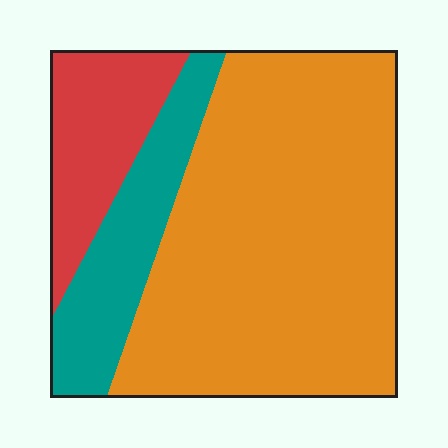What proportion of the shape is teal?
Teal covers around 20% of the shape.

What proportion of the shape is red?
Red covers roughly 15% of the shape.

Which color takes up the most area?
Orange, at roughly 65%.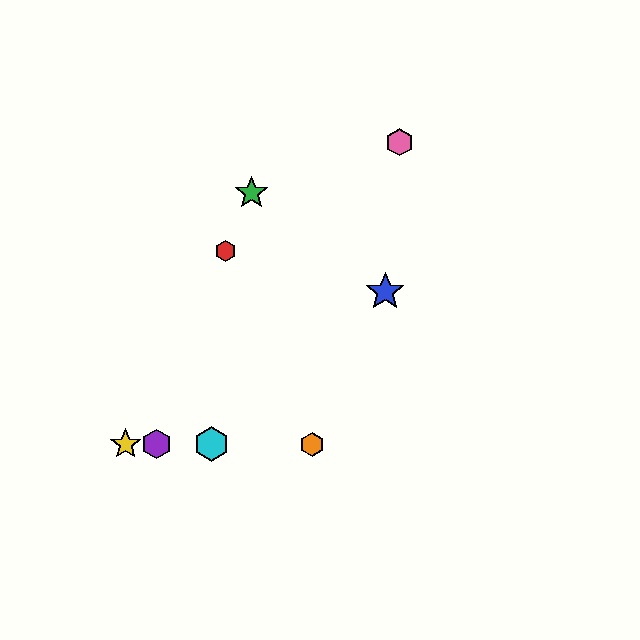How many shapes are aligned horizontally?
4 shapes (the yellow star, the purple hexagon, the orange hexagon, the cyan hexagon) are aligned horizontally.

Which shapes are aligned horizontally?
The yellow star, the purple hexagon, the orange hexagon, the cyan hexagon are aligned horizontally.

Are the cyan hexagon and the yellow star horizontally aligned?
Yes, both are at y≈444.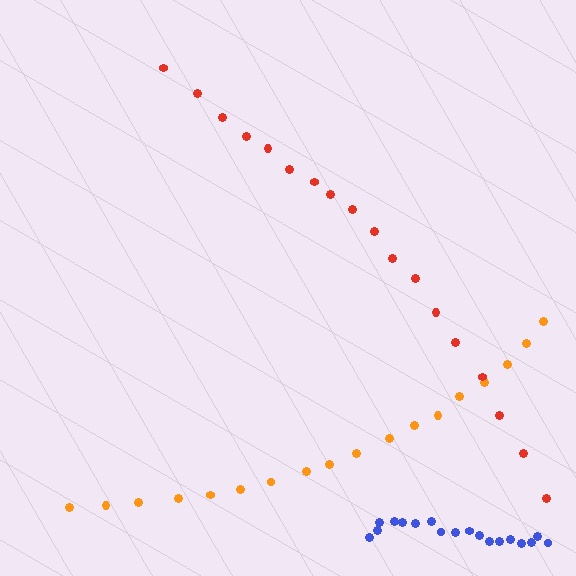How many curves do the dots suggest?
There are 3 distinct paths.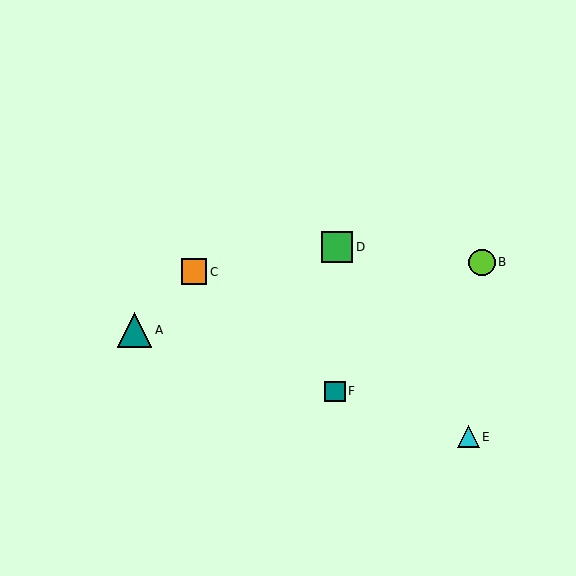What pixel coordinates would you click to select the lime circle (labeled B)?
Click at (482, 262) to select the lime circle B.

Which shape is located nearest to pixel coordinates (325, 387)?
The teal square (labeled F) at (335, 391) is nearest to that location.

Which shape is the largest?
The teal triangle (labeled A) is the largest.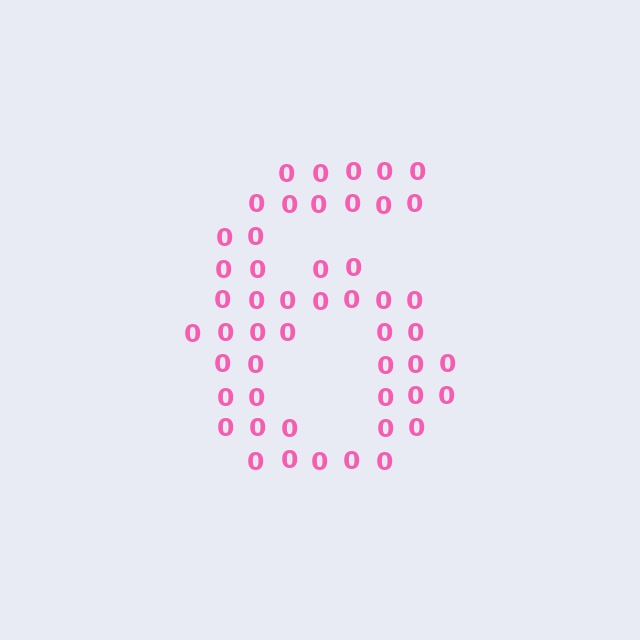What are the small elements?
The small elements are digit 0's.